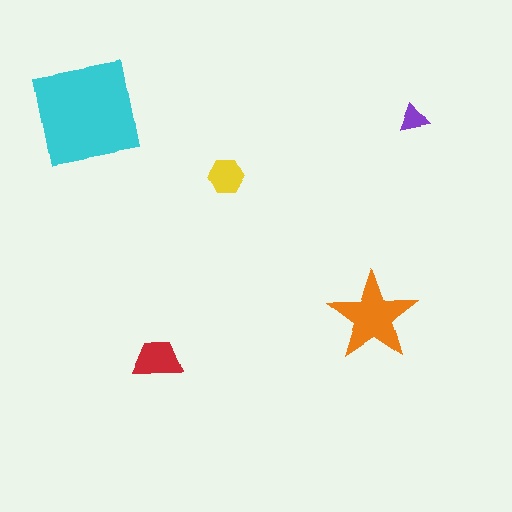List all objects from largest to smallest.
The cyan square, the orange star, the red trapezoid, the yellow hexagon, the purple triangle.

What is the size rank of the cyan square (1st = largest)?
1st.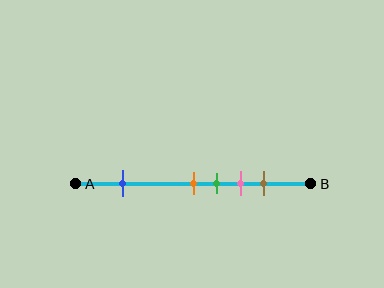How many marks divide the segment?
There are 5 marks dividing the segment.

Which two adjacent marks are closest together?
The orange and green marks are the closest adjacent pair.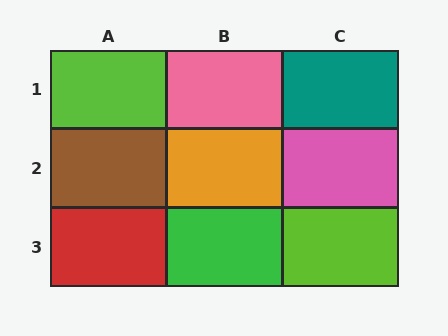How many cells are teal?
1 cell is teal.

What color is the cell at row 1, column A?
Lime.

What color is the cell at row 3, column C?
Lime.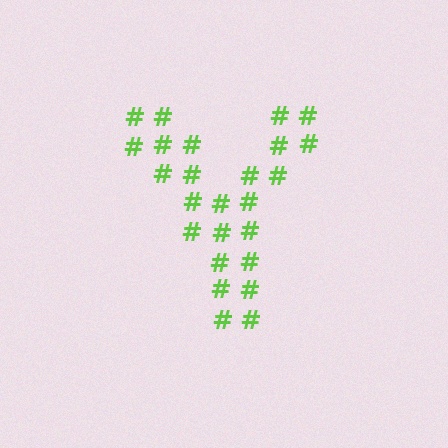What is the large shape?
The large shape is the letter Y.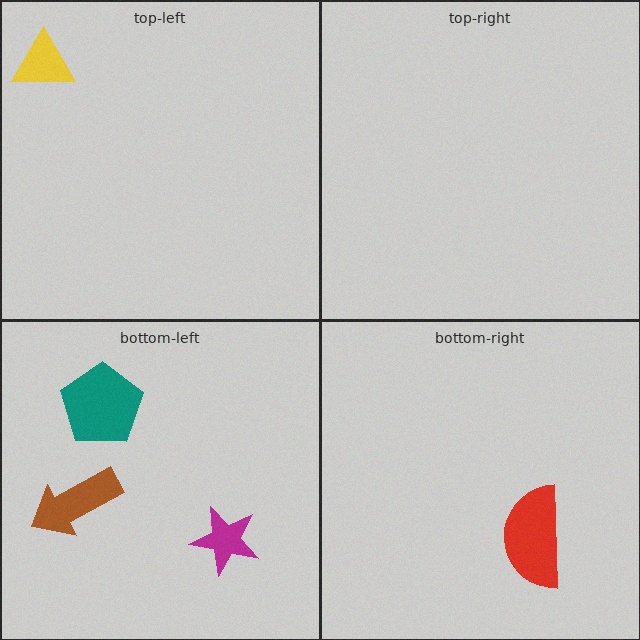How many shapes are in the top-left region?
1.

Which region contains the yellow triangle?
The top-left region.